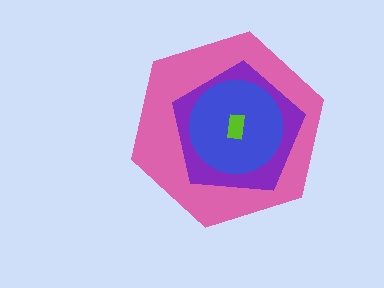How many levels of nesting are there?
4.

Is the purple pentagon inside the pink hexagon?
Yes.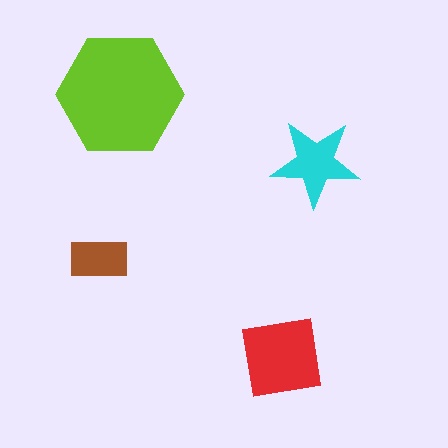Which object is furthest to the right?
The cyan star is rightmost.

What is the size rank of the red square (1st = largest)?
2nd.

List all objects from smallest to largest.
The brown rectangle, the cyan star, the red square, the lime hexagon.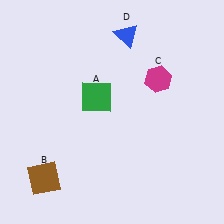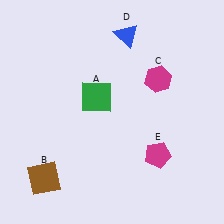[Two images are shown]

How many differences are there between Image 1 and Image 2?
There is 1 difference between the two images.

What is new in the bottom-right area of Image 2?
A magenta pentagon (E) was added in the bottom-right area of Image 2.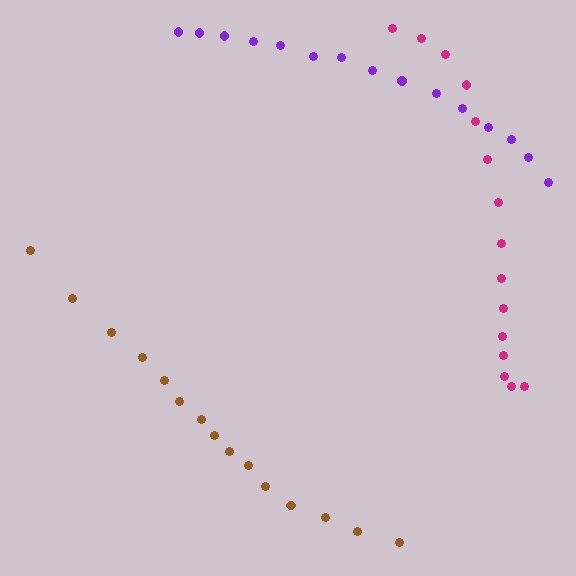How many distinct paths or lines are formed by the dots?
There are 3 distinct paths.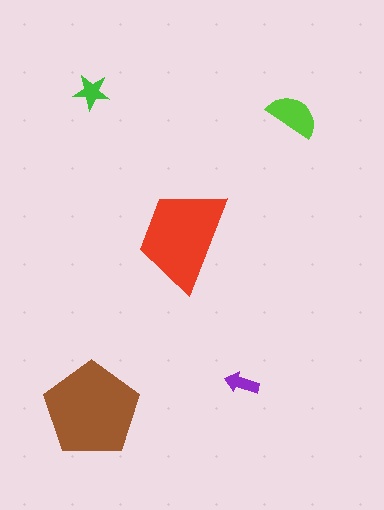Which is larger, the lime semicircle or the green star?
The lime semicircle.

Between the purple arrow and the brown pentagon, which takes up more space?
The brown pentagon.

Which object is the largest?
The brown pentagon.